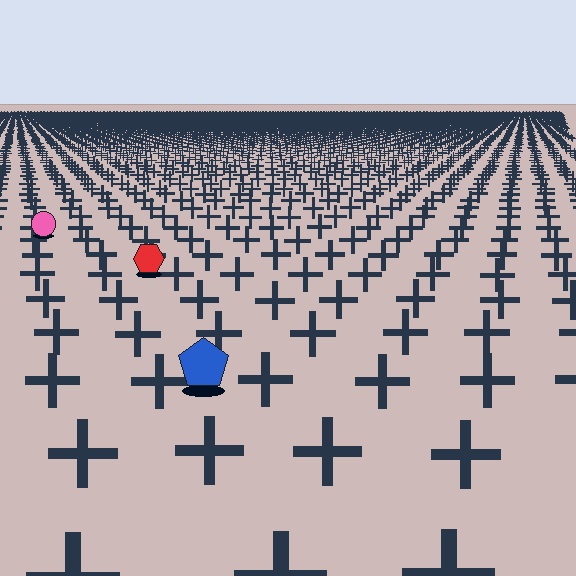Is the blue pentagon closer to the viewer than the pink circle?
Yes. The blue pentagon is closer — you can tell from the texture gradient: the ground texture is coarser near it.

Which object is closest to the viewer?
The blue pentagon is closest. The texture marks near it are larger and more spread out.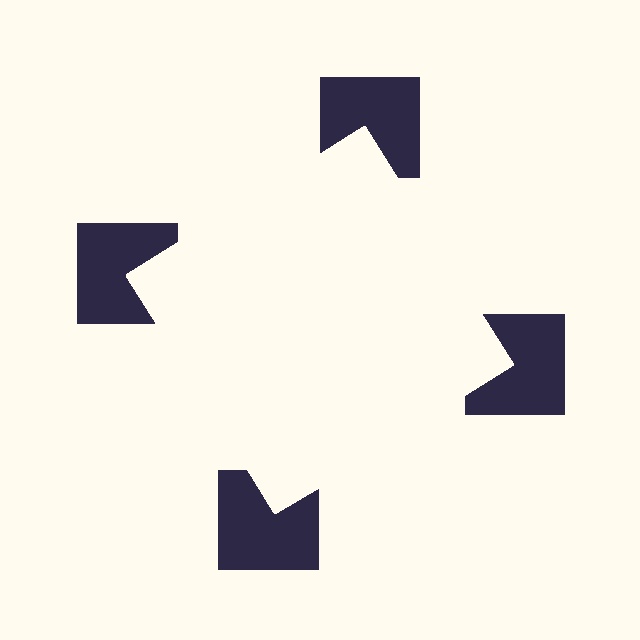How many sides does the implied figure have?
4 sides.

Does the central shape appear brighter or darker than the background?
It typically appears slightly brighter than the background, even though no actual brightness change is drawn.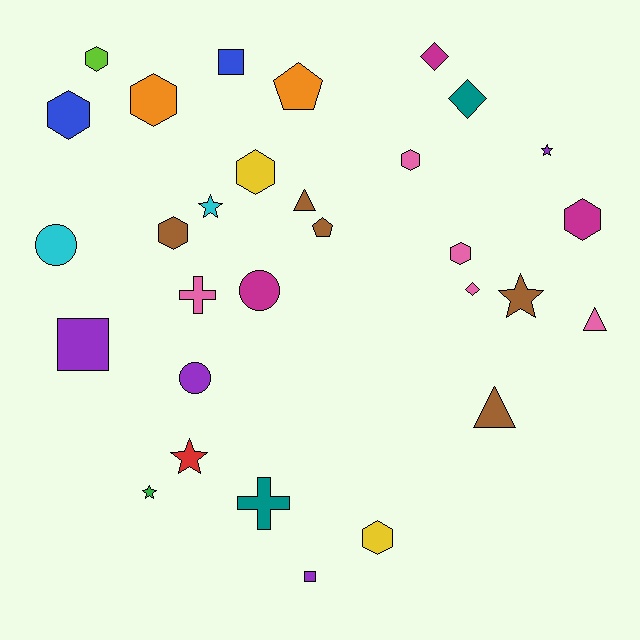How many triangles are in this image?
There are 3 triangles.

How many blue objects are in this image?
There are 2 blue objects.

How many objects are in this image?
There are 30 objects.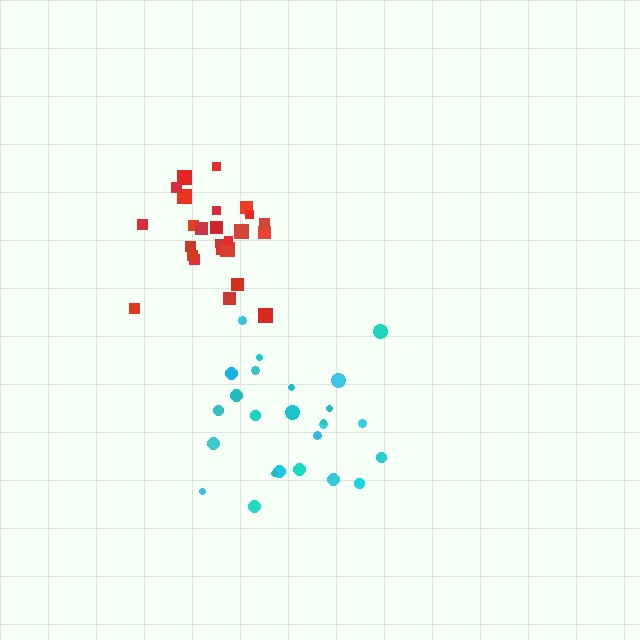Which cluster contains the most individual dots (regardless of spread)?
Red (25).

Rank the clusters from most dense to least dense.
red, cyan.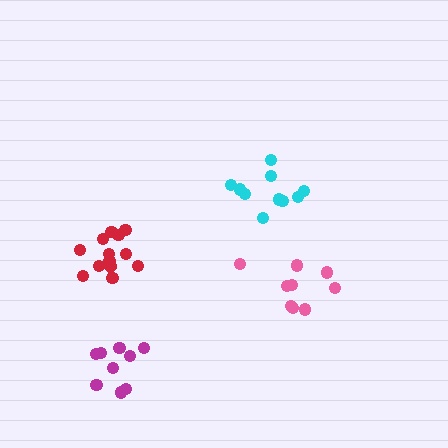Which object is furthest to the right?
The pink cluster is rightmost.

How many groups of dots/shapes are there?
There are 4 groups.